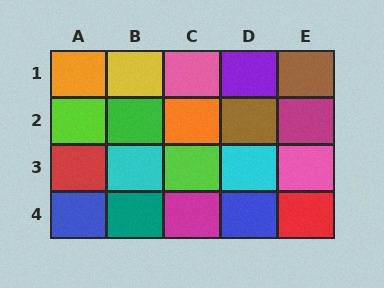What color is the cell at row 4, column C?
Magenta.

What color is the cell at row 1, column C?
Pink.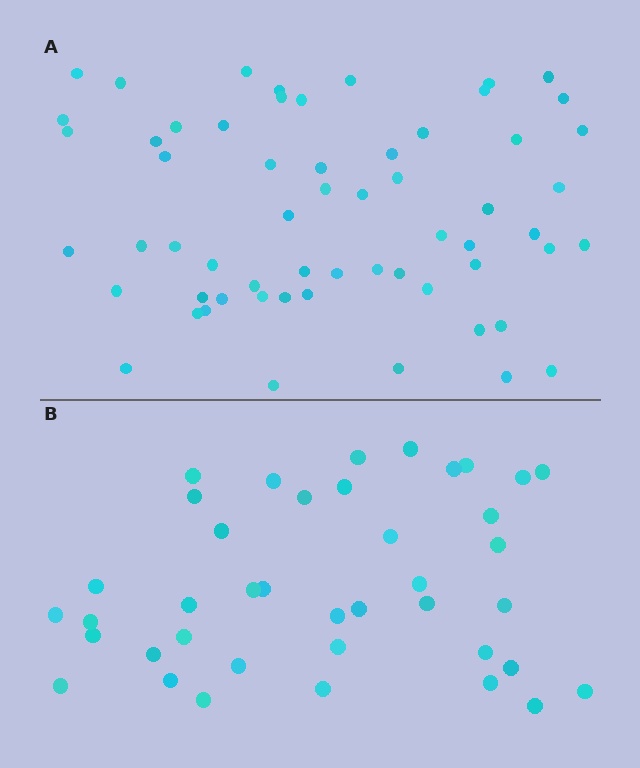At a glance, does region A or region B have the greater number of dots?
Region A (the top region) has more dots.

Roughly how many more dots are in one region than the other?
Region A has approximately 20 more dots than region B.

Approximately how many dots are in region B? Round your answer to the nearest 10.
About 40 dots.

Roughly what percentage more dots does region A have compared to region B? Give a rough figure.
About 50% more.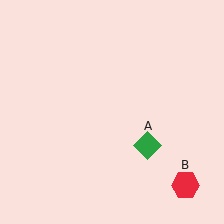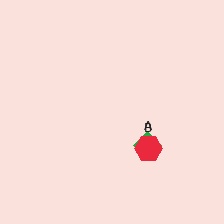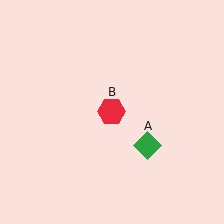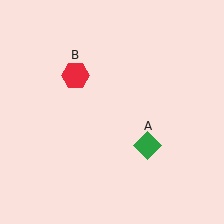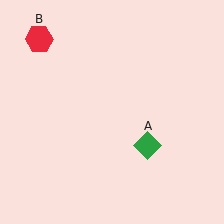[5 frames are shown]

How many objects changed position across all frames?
1 object changed position: red hexagon (object B).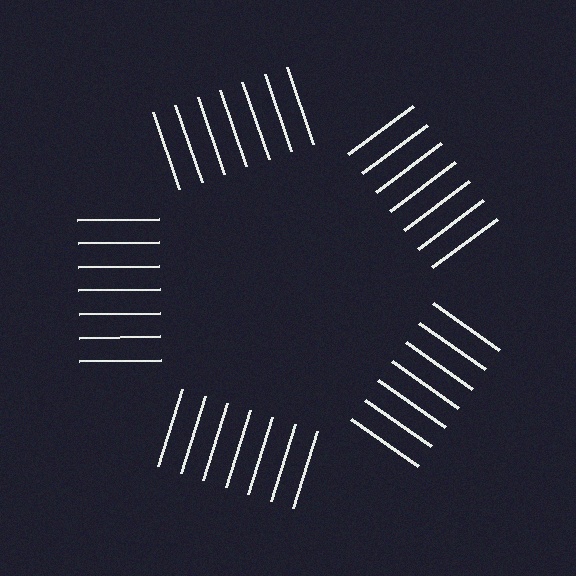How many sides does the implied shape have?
5 sides — the line-ends trace a pentagon.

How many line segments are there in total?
35 — 7 along each of the 5 edges.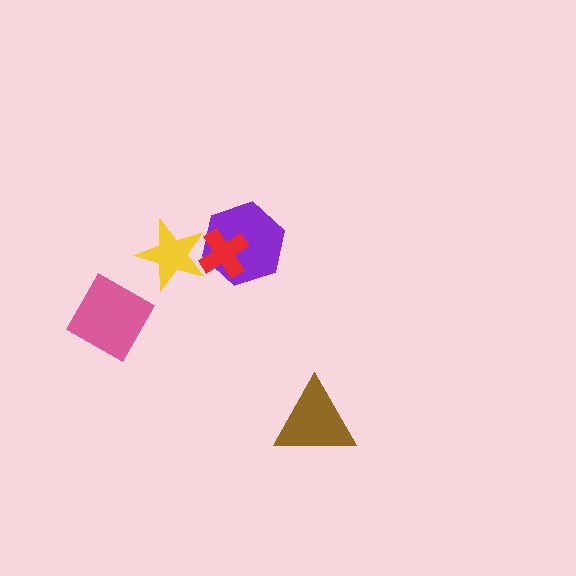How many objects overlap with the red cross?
2 objects overlap with the red cross.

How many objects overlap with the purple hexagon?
2 objects overlap with the purple hexagon.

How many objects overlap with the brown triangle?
0 objects overlap with the brown triangle.